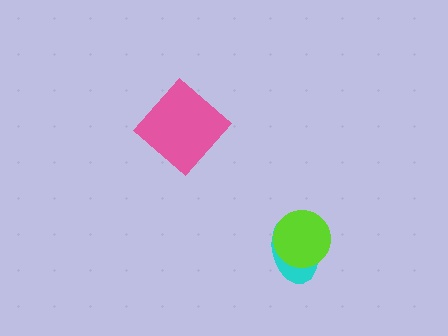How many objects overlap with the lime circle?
1 object overlaps with the lime circle.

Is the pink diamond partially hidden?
No, no other shape covers it.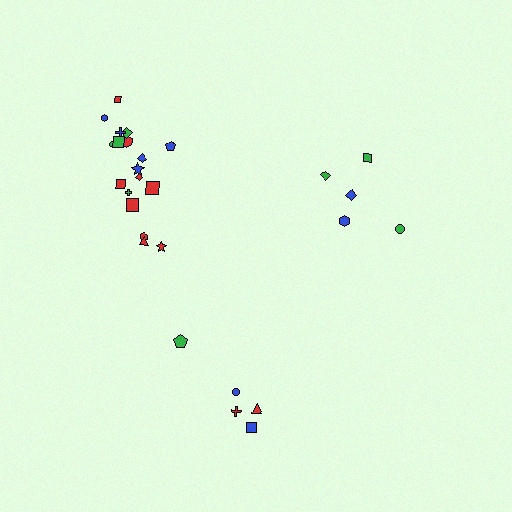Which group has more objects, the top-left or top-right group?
The top-left group.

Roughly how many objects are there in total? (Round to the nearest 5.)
Roughly 30 objects in total.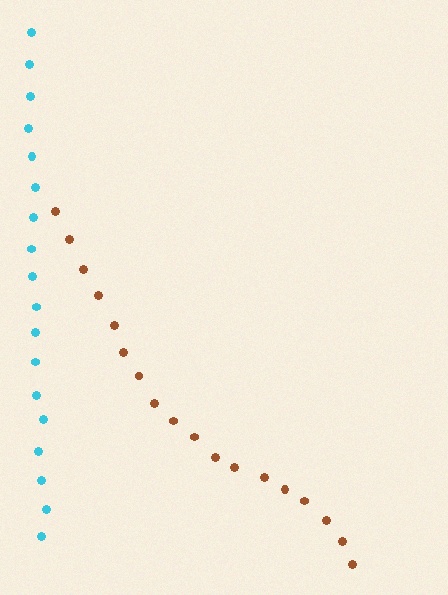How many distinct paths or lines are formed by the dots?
There are 2 distinct paths.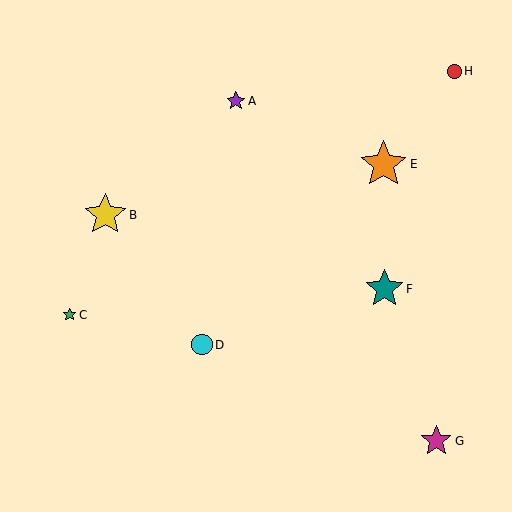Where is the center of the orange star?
The center of the orange star is at (383, 164).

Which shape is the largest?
The orange star (labeled E) is the largest.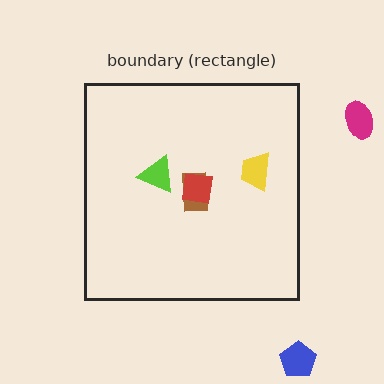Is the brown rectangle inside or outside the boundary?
Inside.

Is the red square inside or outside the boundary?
Inside.